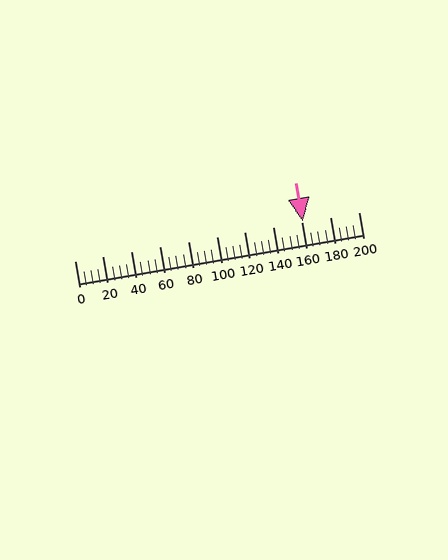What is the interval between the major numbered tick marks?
The major tick marks are spaced 20 units apart.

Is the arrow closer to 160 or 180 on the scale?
The arrow is closer to 160.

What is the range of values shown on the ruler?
The ruler shows values from 0 to 200.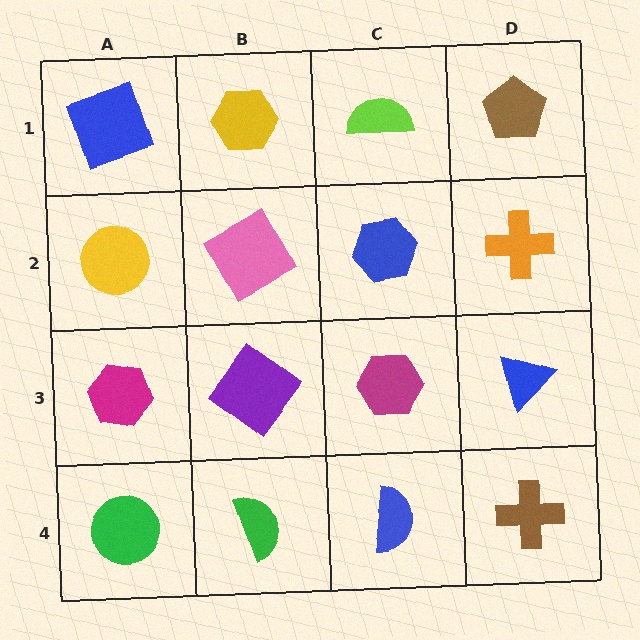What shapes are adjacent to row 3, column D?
An orange cross (row 2, column D), a brown cross (row 4, column D), a magenta hexagon (row 3, column C).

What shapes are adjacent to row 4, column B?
A purple diamond (row 3, column B), a green circle (row 4, column A), a blue semicircle (row 4, column C).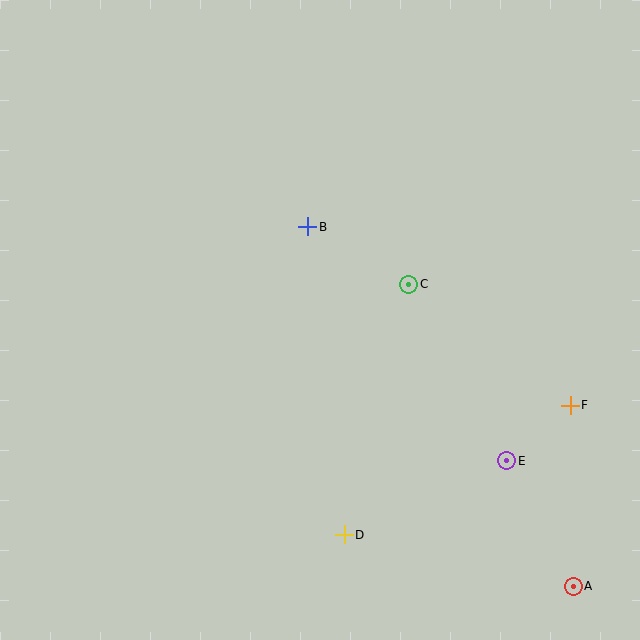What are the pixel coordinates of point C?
Point C is at (409, 284).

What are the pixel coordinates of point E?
Point E is at (507, 461).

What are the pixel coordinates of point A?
Point A is at (573, 586).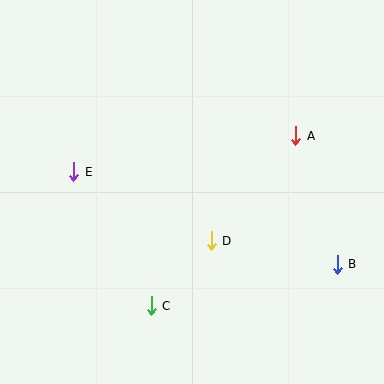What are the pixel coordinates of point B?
Point B is at (337, 264).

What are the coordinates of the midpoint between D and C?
The midpoint between D and C is at (181, 273).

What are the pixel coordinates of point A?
Point A is at (295, 136).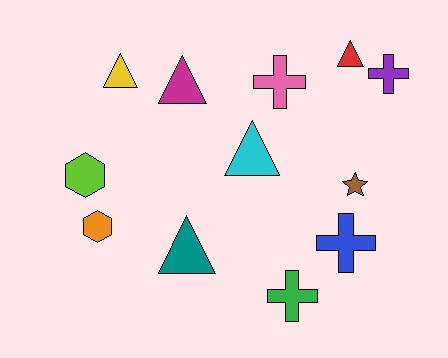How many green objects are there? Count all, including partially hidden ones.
There is 1 green object.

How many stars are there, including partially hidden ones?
There is 1 star.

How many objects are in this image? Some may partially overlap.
There are 12 objects.